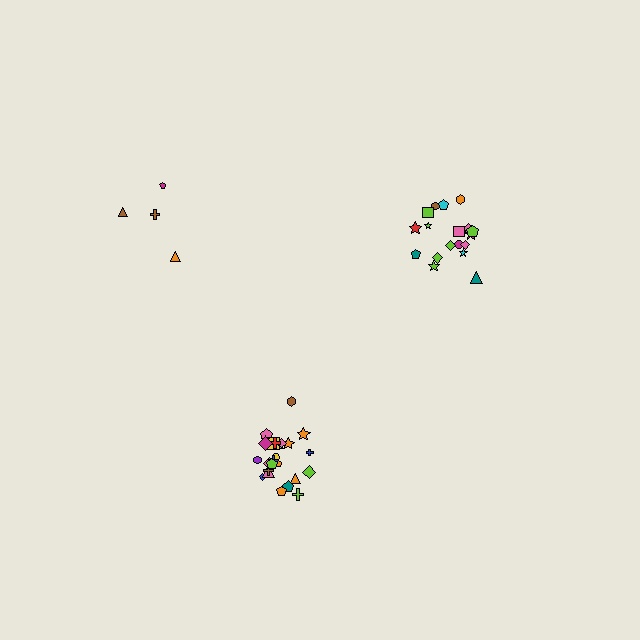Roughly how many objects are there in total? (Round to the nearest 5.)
Roughly 45 objects in total.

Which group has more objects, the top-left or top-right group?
The top-right group.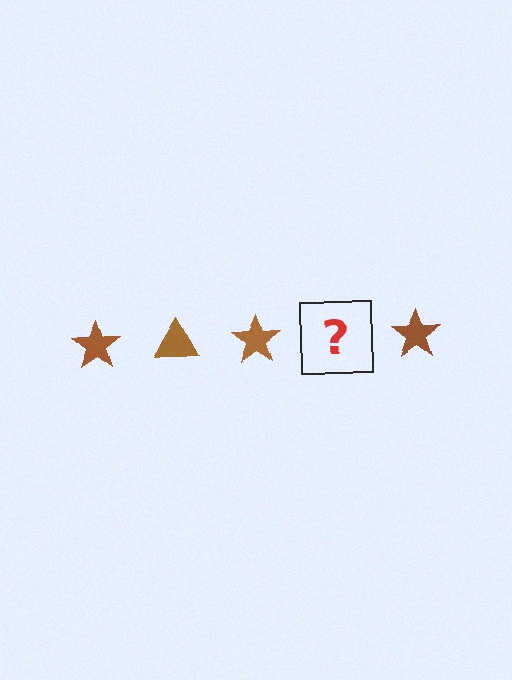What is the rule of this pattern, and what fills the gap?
The rule is that the pattern cycles through star, triangle shapes in brown. The gap should be filled with a brown triangle.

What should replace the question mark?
The question mark should be replaced with a brown triangle.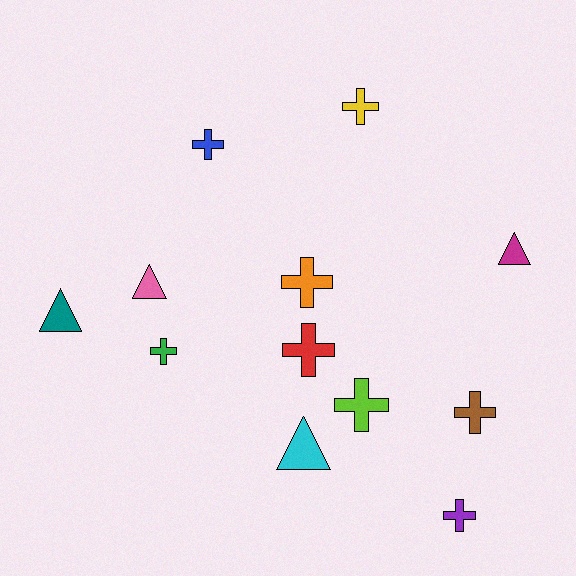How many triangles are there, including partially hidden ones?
There are 4 triangles.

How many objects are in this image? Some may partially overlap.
There are 12 objects.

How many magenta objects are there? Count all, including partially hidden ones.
There is 1 magenta object.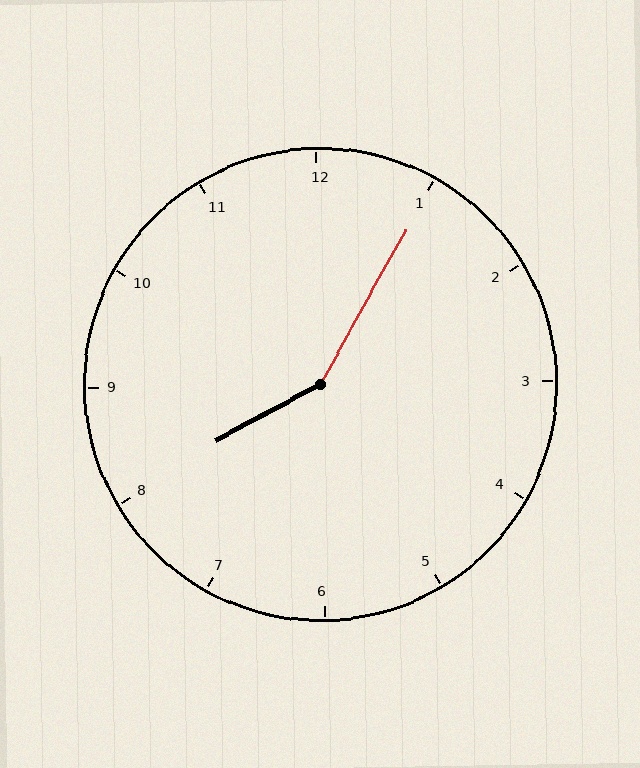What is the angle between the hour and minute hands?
Approximately 148 degrees.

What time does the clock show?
8:05.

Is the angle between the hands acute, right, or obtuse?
It is obtuse.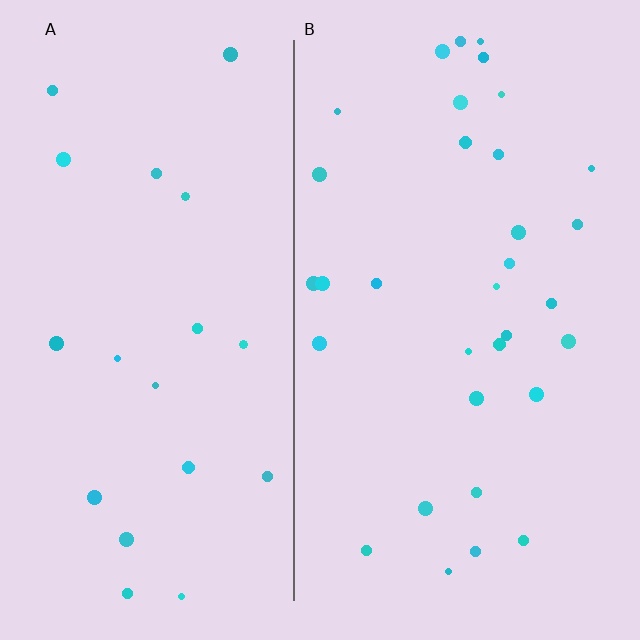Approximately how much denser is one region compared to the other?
Approximately 1.7× — region B over region A.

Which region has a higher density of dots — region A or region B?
B (the right).